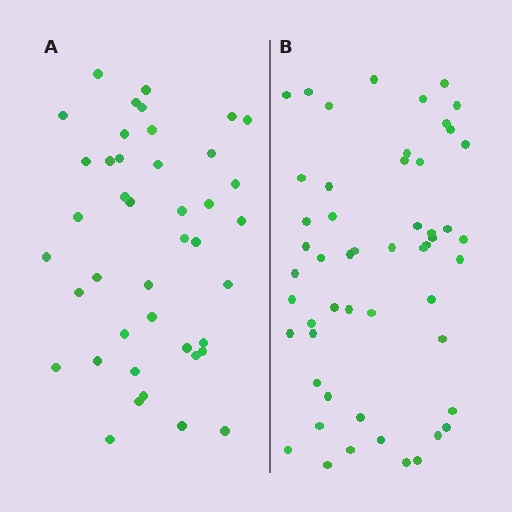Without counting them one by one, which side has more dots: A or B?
Region B (the right region) has more dots.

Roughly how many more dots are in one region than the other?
Region B has roughly 12 or so more dots than region A.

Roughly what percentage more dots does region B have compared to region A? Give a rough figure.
About 25% more.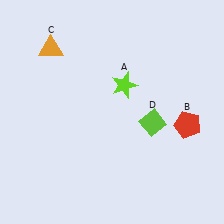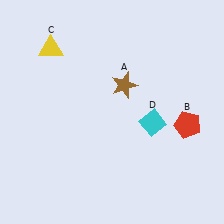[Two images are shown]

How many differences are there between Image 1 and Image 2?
There are 3 differences between the two images.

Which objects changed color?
A changed from lime to brown. C changed from orange to yellow. D changed from lime to cyan.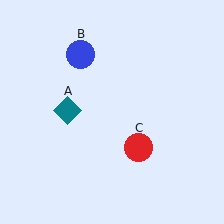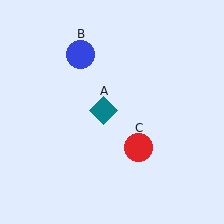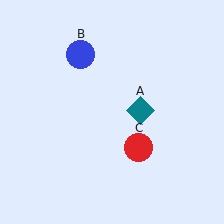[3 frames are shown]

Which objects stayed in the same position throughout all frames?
Blue circle (object B) and red circle (object C) remained stationary.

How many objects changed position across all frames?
1 object changed position: teal diamond (object A).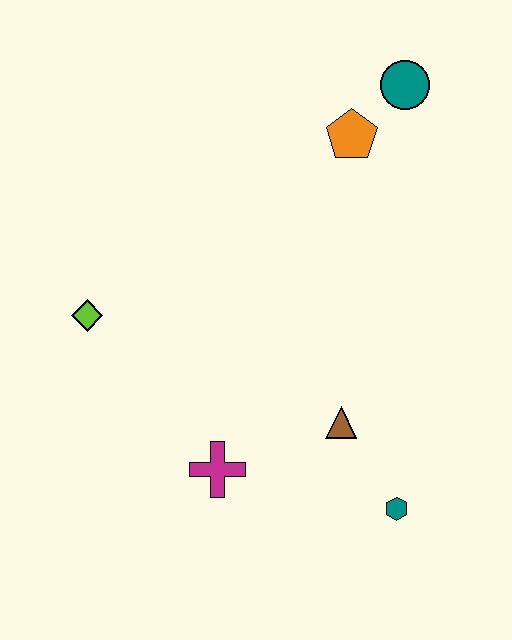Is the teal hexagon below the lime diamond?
Yes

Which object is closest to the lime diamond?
The magenta cross is closest to the lime diamond.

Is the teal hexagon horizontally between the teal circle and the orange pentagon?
Yes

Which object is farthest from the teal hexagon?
The teal circle is farthest from the teal hexagon.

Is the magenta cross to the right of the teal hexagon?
No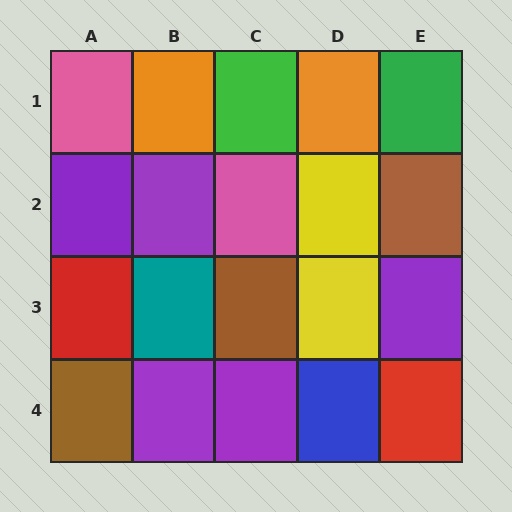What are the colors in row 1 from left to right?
Pink, orange, green, orange, green.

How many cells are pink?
2 cells are pink.